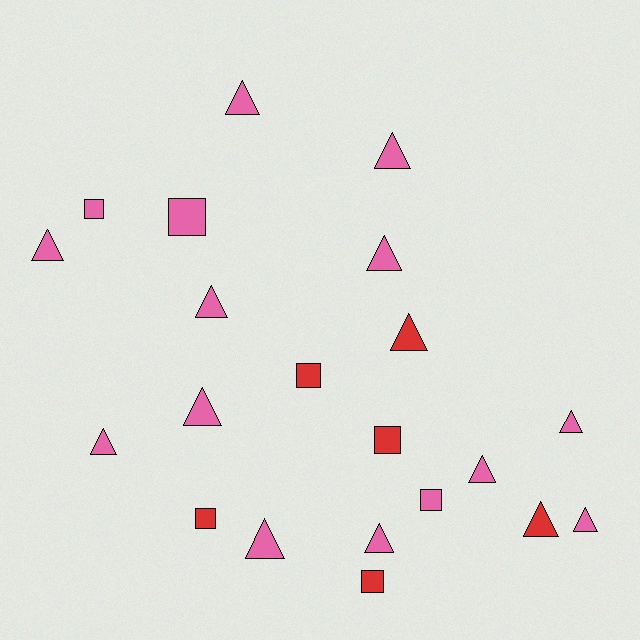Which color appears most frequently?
Pink, with 15 objects.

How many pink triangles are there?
There are 12 pink triangles.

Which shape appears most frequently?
Triangle, with 14 objects.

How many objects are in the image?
There are 21 objects.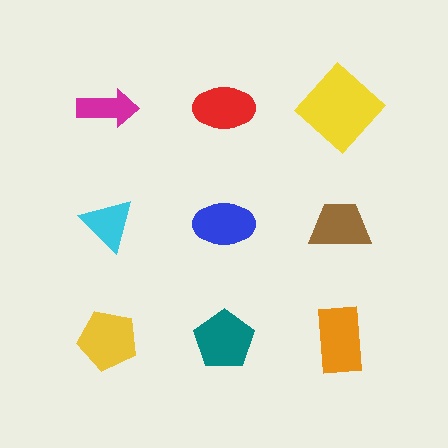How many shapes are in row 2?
3 shapes.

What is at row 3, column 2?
A teal pentagon.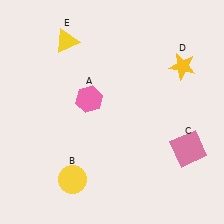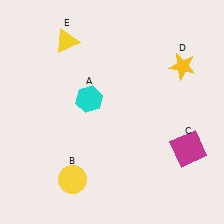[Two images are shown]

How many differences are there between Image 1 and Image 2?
There are 2 differences between the two images.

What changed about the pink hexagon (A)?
In Image 1, A is pink. In Image 2, it changed to cyan.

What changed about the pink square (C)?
In Image 1, C is pink. In Image 2, it changed to magenta.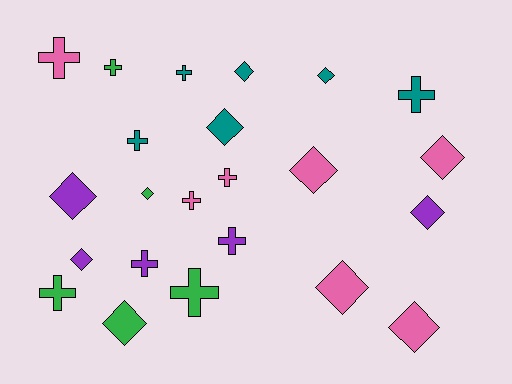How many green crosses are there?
There are 3 green crosses.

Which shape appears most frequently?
Diamond, with 12 objects.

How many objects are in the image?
There are 23 objects.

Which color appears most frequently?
Pink, with 7 objects.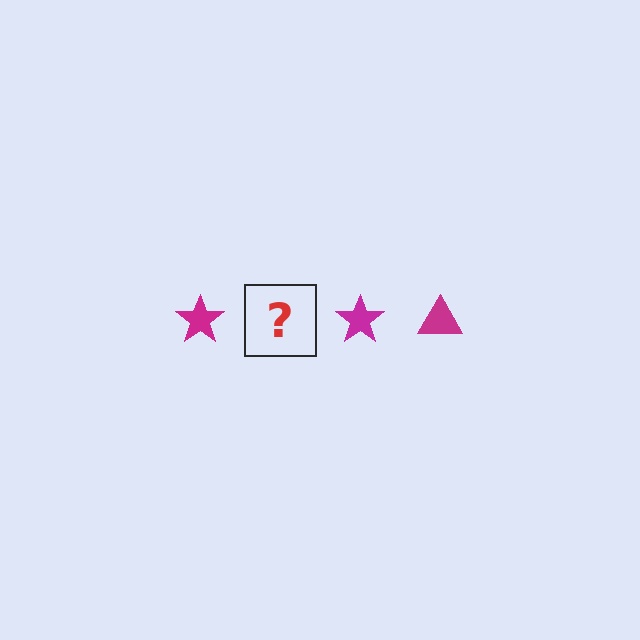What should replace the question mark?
The question mark should be replaced with a magenta triangle.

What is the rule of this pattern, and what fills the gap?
The rule is that the pattern cycles through star, triangle shapes in magenta. The gap should be filled with a magenta triangle.